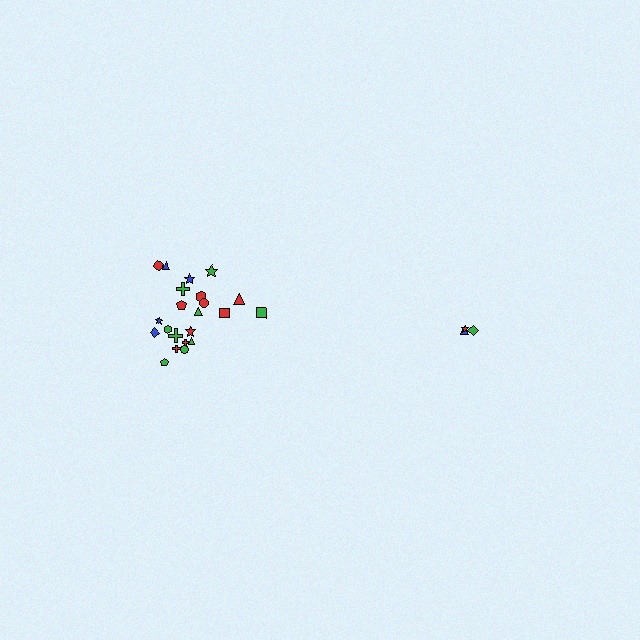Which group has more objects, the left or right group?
The left group.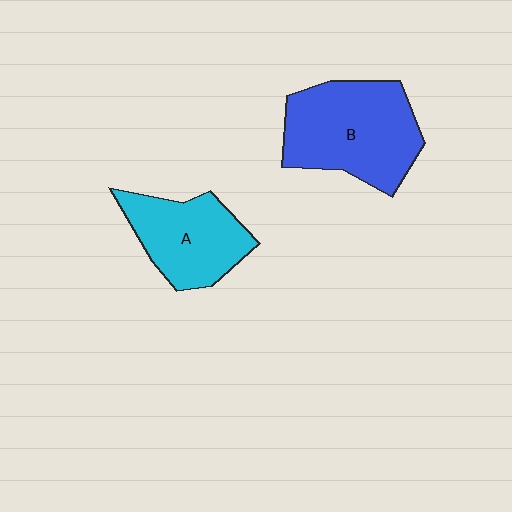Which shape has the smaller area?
Shape A (cyan).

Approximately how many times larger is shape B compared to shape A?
Approximately 1.4 times.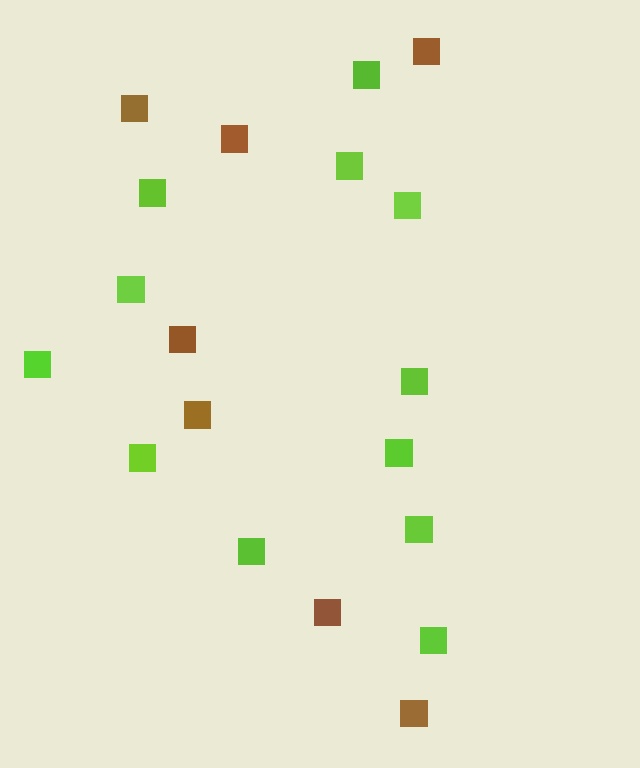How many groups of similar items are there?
There are 2 groups: one group of brown squares (7) and one group of lime squares (12).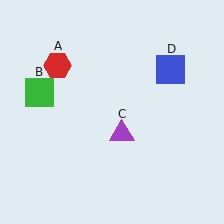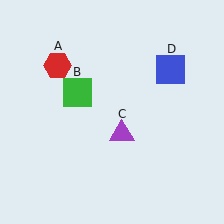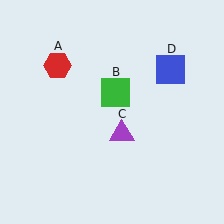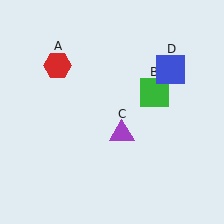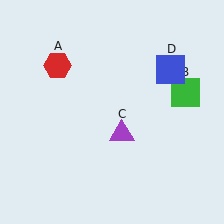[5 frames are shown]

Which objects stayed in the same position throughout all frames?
Red hexagon (object A) and purple triangle (object C) and blue square (object D) remained stationary.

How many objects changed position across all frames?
1 object changed position: green square (object B).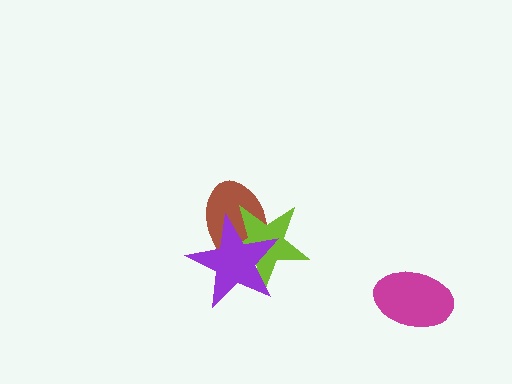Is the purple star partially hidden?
No, no other shape covers it.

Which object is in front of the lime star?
The purple star is in front of the lime star.